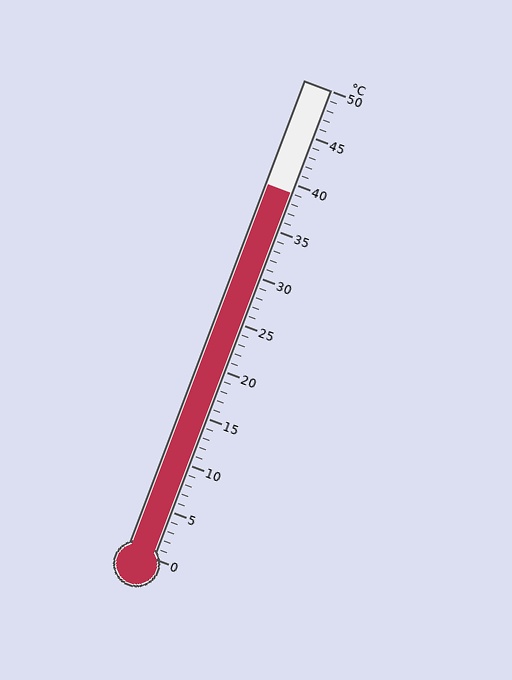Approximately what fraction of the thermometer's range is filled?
The thermometer is filled to approximately 80% of its range.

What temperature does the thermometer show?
The thermometer shows approximately 39°C.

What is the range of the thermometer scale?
The thermometer scale ranges from 0°C to 50°C.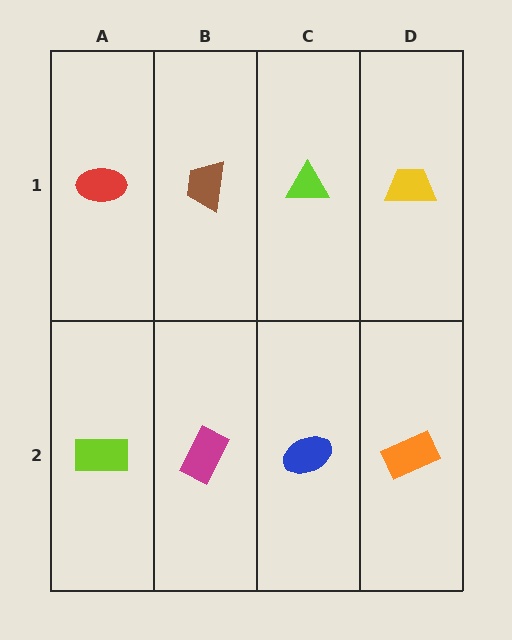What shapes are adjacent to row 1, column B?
A magenta rectangle (row 2, column B), a red ellipse (row 1, column A), a lime triangle (row 1, column C).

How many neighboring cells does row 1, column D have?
2.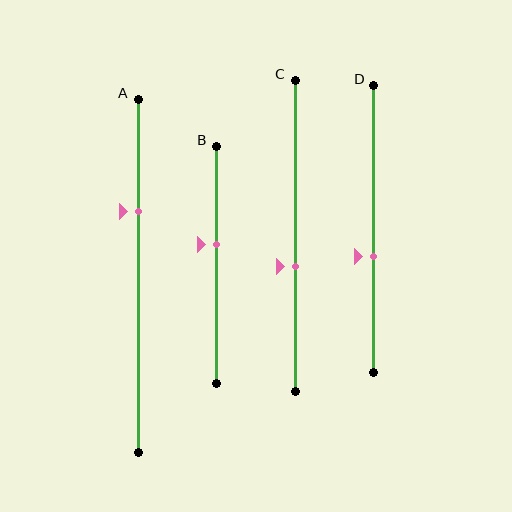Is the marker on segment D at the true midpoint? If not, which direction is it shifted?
No, the marker on segment D is shifted downward by about 10% of the segment length.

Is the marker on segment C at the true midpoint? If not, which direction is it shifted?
No, the marker on segment C is shifted downward by about 10% of the segment length.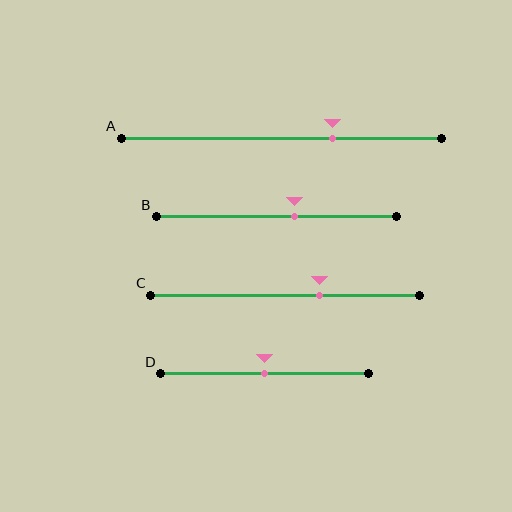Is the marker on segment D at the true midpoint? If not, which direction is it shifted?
Yes, the marker on segment D is at the true midpoint.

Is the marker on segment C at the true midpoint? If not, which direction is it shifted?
No, the marker on segment C is shifted to the right by about 13% of the segment length.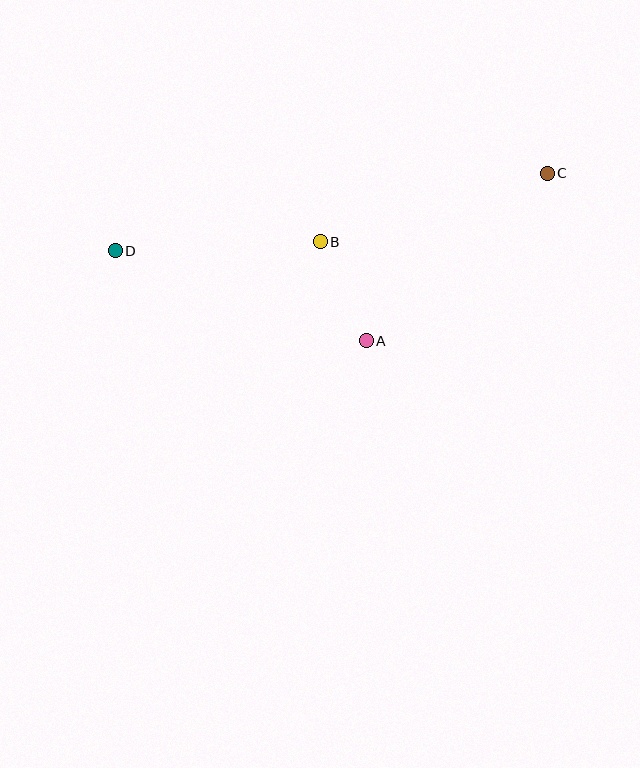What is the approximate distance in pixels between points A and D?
The distance between A and D is approximately 266 pixels.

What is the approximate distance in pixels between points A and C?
The distance between A and C is approximately 247 pixels.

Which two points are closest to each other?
Points A and B are closest to each other.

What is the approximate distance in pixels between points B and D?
The distance between B and D is approximately 205 pixels.